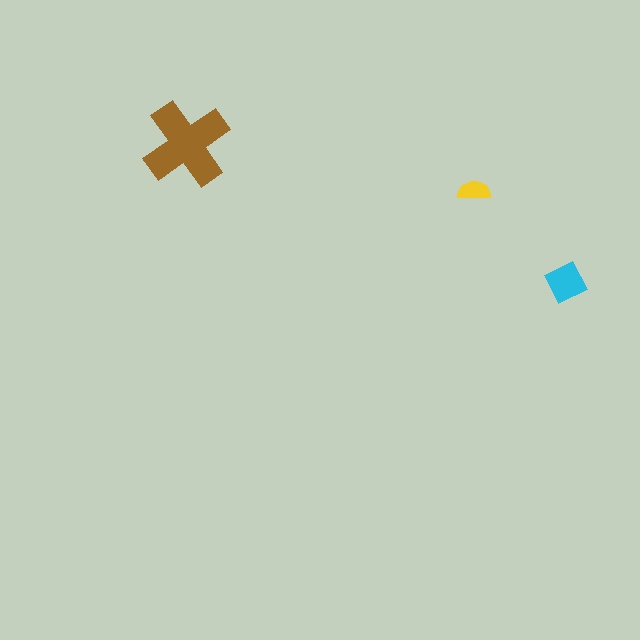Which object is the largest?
The brown cross.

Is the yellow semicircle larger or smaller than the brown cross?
Smaller.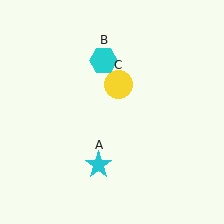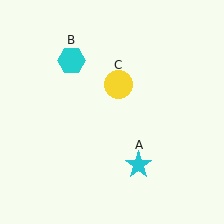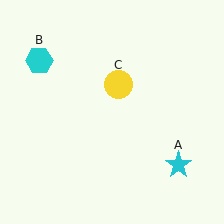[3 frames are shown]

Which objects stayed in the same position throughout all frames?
Yellow circle (object C) remained stationary.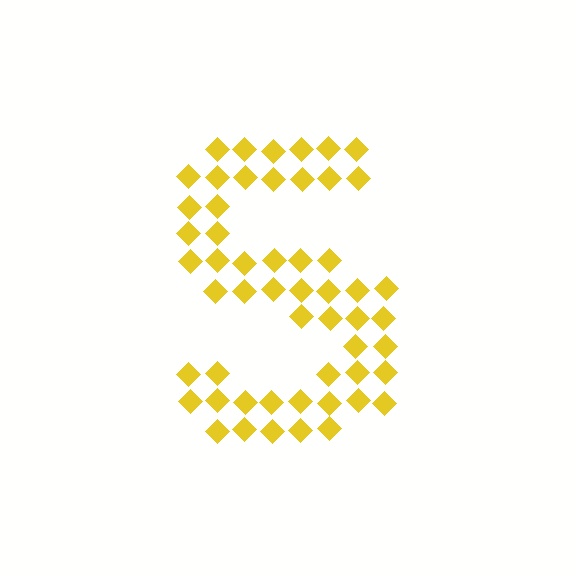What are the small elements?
The small elements are diamonds.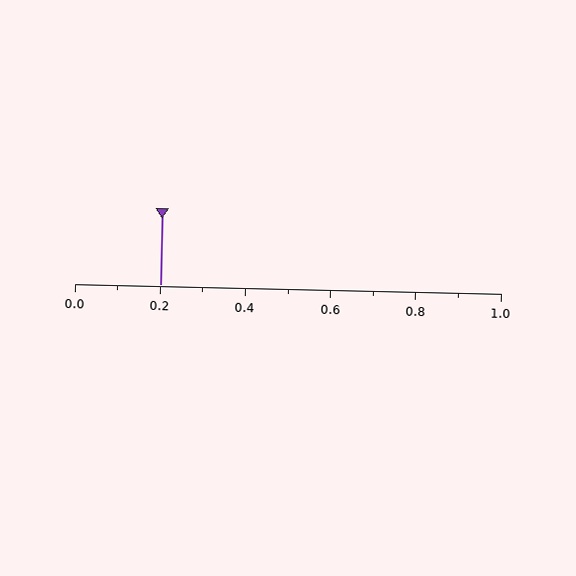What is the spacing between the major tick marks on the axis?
The major ticks are spaced 0.2 apart.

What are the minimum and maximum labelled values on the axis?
The axis runs from 0.0 to 1.0.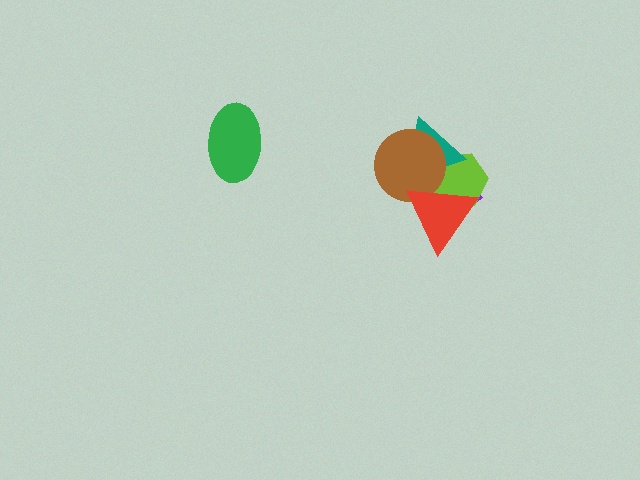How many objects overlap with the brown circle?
4 objects overlap with the brown circle.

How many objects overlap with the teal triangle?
4 objects overlap with the teal triangle.